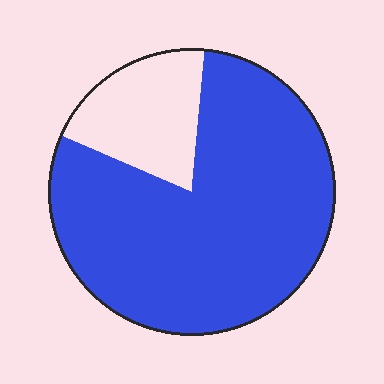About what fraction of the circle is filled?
About four fifths (4/5).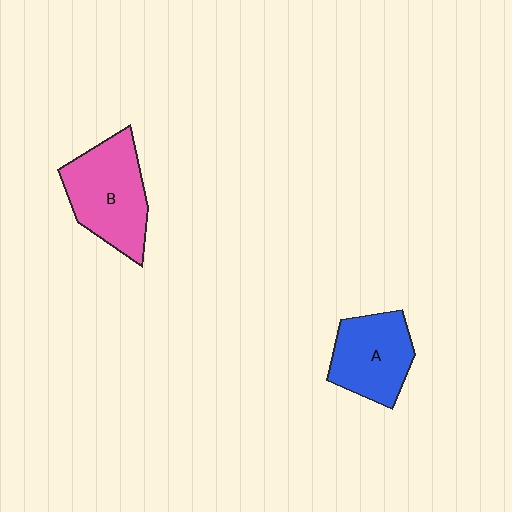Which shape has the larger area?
Shape B (pink).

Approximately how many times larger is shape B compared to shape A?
Approximately 1.2 times.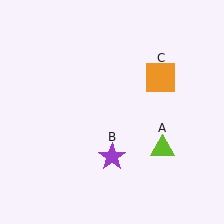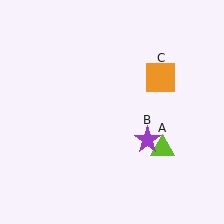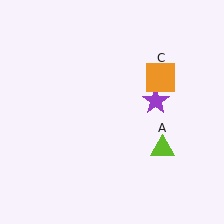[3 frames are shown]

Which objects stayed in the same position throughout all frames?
Lime triangle (object A) and orange square (object C) remained stationary.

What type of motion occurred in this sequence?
The purple star (object B) rotated counterclockwise around the center of the scene.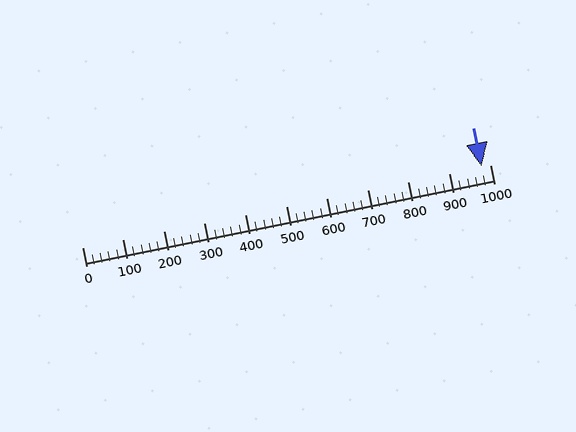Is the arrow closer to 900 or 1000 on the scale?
The arrow is closer to 1000.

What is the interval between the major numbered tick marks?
The major tick marks are spaced 100 units apart.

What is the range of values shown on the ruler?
The ruler shows values from 0 to 1000.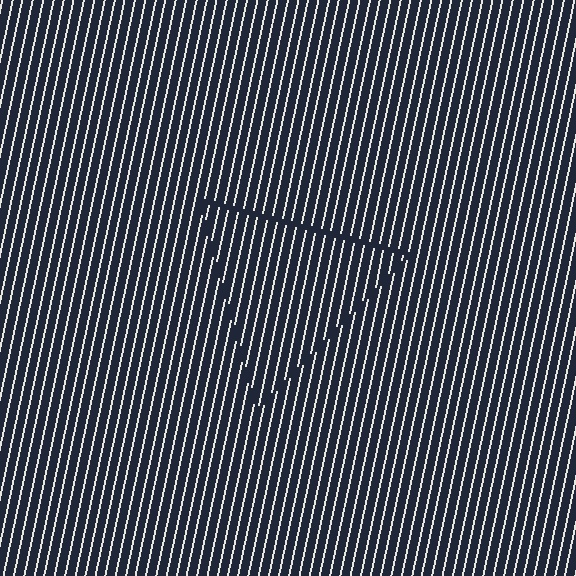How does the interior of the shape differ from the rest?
The interior of the shape contains the same grating, shifted by half a period — the contour is defined by the phase discontinuity where line-ends from the inner and outer gratings abut.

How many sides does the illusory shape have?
3 sides — the line-ends trace a triangle.